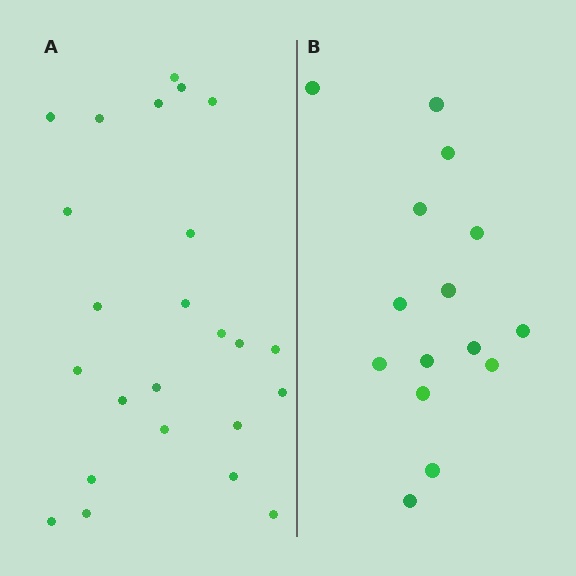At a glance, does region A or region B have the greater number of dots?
Region A (the left region) has more dots.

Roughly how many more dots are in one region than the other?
Region A has roughly 8 or so more dots than region B.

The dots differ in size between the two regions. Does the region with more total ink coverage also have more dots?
No. Region B has more total ink coverage because its dots are larger, but region A actually contains more individual dots. Total area can be misleading — the number of items is what matters here.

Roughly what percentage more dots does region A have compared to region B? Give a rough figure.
About 60% more.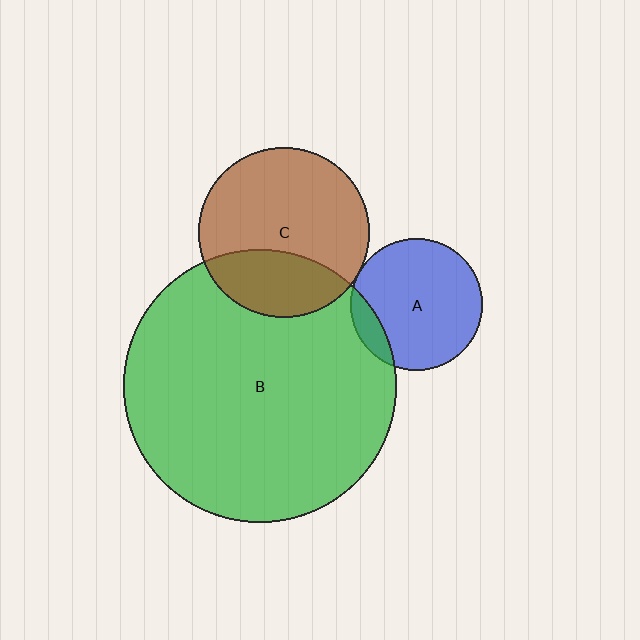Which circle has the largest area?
Circle B (green).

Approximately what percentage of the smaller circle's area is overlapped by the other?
Approximately 30%.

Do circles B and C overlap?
Yes.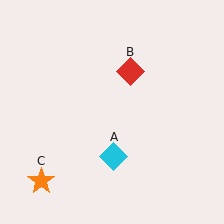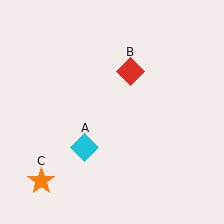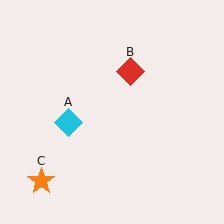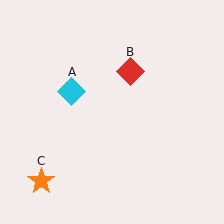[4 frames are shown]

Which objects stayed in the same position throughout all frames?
Red diamond (object B) and orange star (object C) remained stationary.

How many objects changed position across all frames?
1 object changed position: cyan diamond (object A).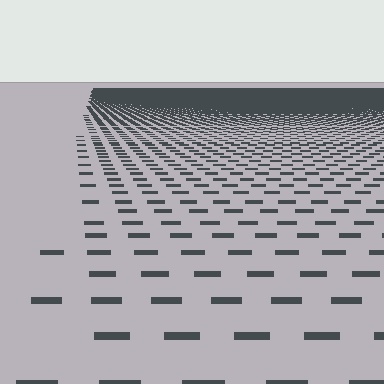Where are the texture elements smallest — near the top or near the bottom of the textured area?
Near the top.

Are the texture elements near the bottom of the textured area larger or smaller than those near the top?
Larger. Near the bottom, elements are closer to the viewer and appear at a bigger on-screen size.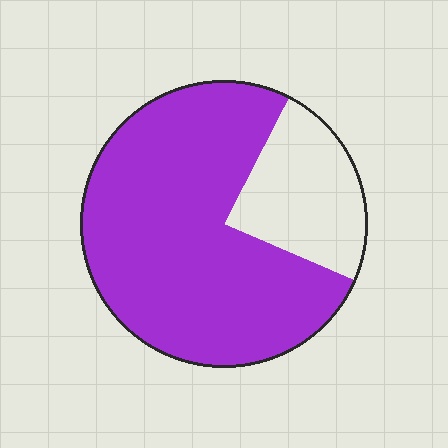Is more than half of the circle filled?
Yes.